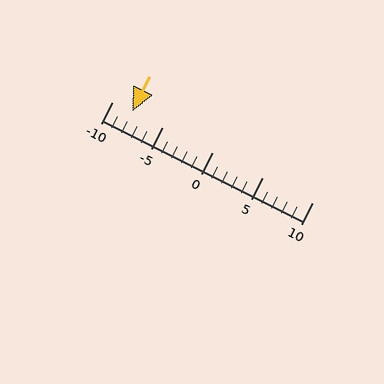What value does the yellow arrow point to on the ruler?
The yellow arrow points to approximately -8.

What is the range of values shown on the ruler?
The ruler shows values from -10 to 10.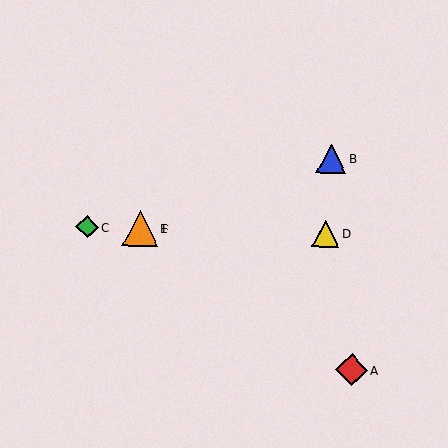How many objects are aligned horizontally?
4 objects (C, D, E, F) are aligned horizontally.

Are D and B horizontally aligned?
No, D is at y≈233 and B is at y≈159.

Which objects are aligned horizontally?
Objects C, D, E, F are aligned horizontally.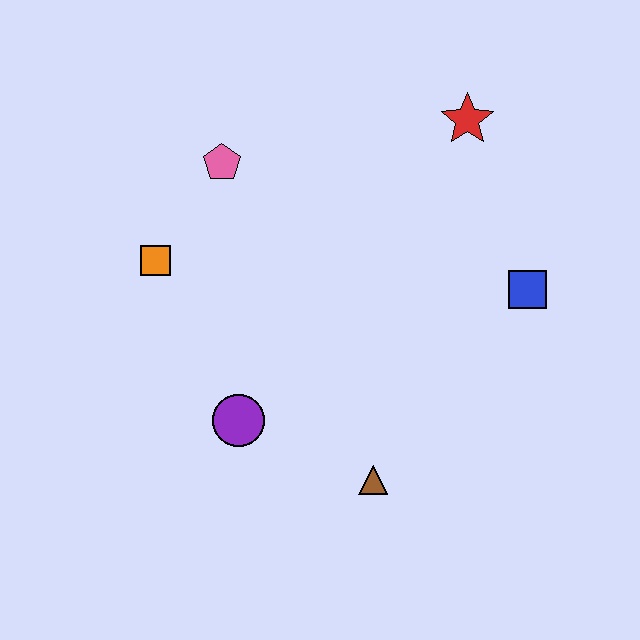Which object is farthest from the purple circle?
The red star is farthest from the purple circle.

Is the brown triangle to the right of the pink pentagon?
Yes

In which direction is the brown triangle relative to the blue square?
The brown triangle is below the blue square.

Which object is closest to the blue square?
The red star is closest to the blue square.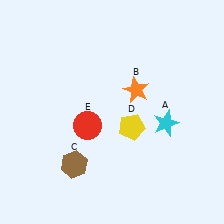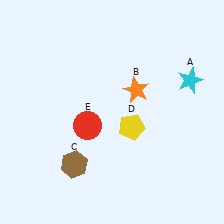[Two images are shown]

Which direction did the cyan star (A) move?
The cyan star (A) moved up.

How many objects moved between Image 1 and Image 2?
1 object moved between the two images.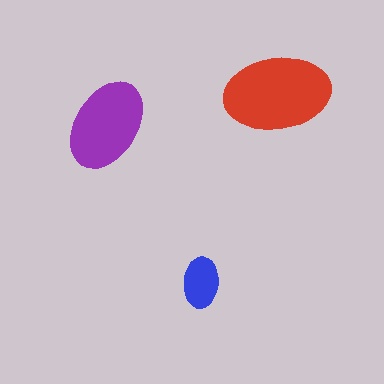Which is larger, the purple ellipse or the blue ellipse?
The purple one.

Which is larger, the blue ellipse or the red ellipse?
The red one.